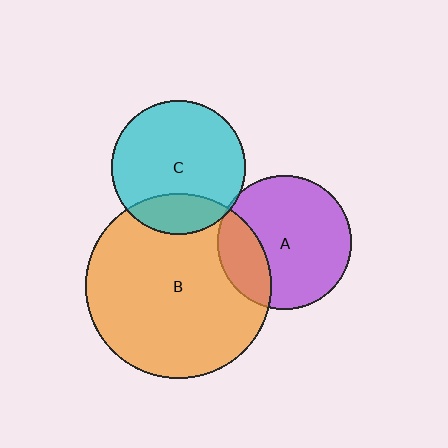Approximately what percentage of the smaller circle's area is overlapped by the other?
Approximately 20%.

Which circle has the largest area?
Circle B (orange).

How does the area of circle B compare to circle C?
Approximately 1.9 times.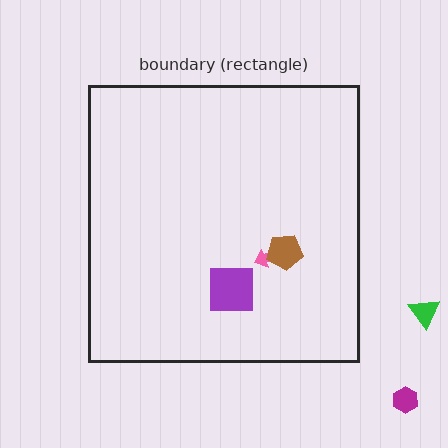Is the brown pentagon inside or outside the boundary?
Inside.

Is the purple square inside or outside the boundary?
Inside.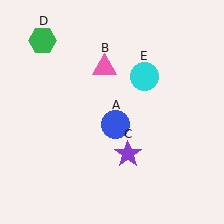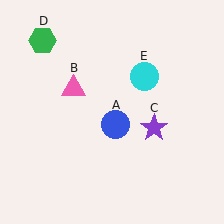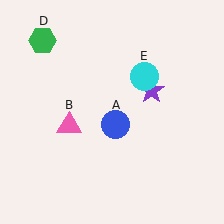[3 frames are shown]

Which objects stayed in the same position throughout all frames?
Blue circle (object A) and green hexagon (object D) and cyan circle (object E) remained stationary.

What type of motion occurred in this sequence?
The pink triangle (object B), purple star (object C) rotated counterclockwise around the center of the scene.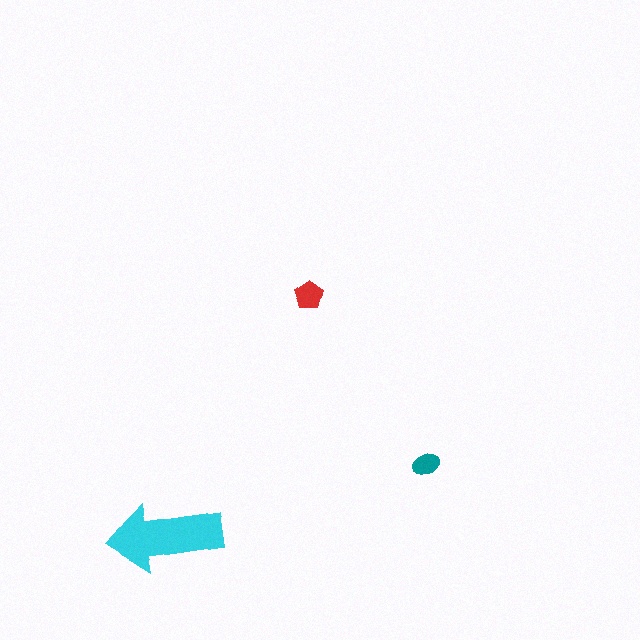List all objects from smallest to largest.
The teal ellipse, the red pentagon, the cyan arrow.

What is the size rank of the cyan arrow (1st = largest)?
1st.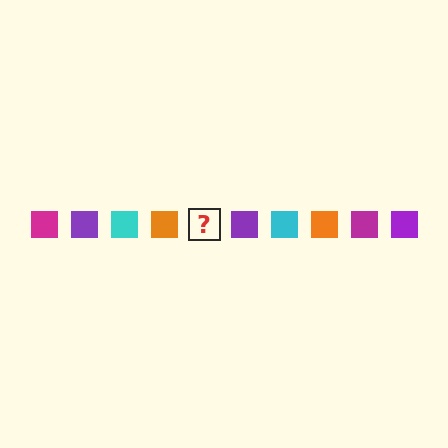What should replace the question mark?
The question mark should be replaced with a magenta square.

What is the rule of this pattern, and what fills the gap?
The rule is that the pattern cycles through magenta, purple, cyan, orange squares. The gap should be filled with a magenta square.